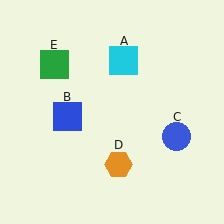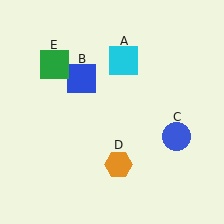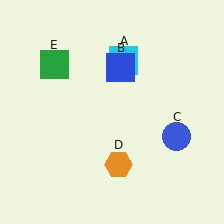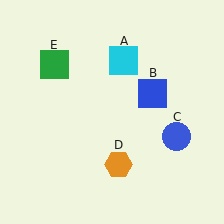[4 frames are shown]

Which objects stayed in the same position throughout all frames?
Cyan square (object A) and blue circle (object C) and orange hexagon (object D) and green square (object E) remained stationary.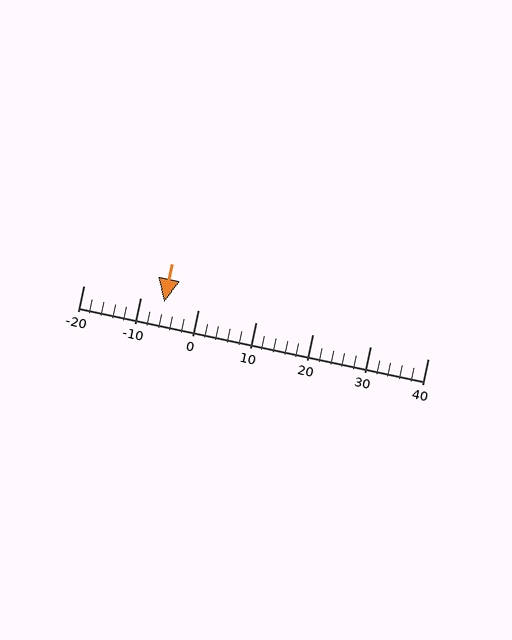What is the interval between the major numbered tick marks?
The major tick marks are spaced 10 units apart.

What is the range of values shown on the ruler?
The ruler shows values from -20 to 40.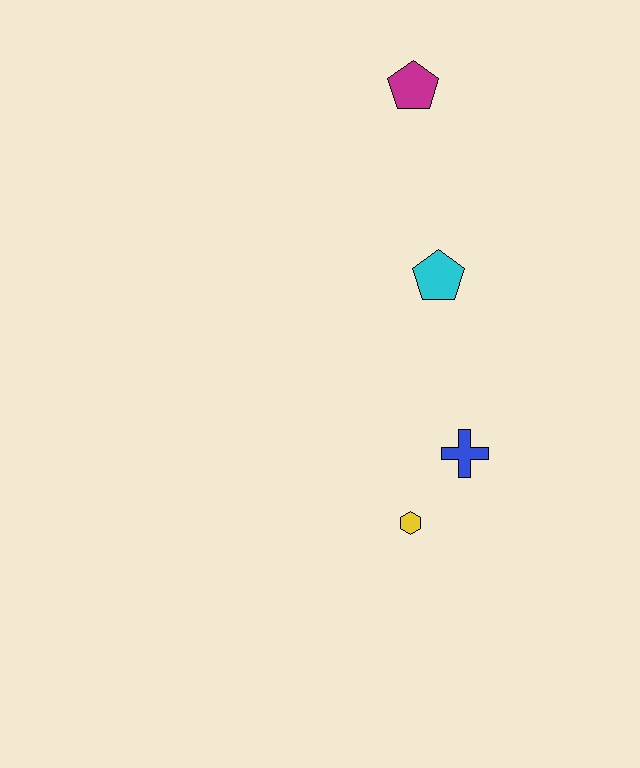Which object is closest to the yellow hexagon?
The blue cross is closest to the yellow hexagon.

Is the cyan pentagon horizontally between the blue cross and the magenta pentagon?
Yes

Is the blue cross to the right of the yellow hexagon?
Yes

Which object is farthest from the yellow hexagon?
The magenta pentagon is farthest from the yellow hexagon.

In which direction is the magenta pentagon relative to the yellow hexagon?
The magenta pentagon is above the yellow hexagon.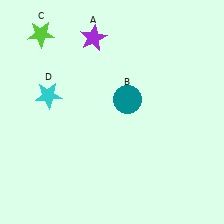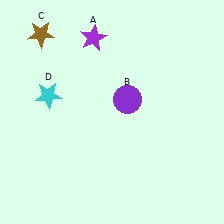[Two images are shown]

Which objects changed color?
B changed from teal to purple. C changed from lime to brown.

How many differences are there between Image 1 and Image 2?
There are 2 differences between the two images.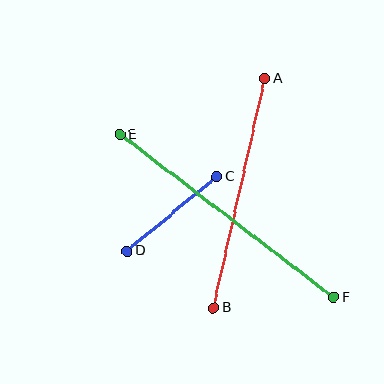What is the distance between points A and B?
The distance is approximately 235 pixels.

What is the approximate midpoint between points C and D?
The midpoint is at approximately (172, 214) pixels.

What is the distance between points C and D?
The distance is approximately 116 pixels.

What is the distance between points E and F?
The distance is approximately 269 pixels.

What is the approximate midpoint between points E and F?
The midpoint is at approximately (227, 216) pixels.